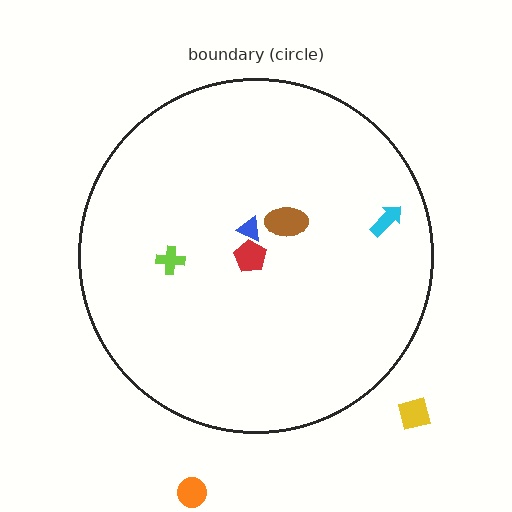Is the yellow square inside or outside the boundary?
Outside.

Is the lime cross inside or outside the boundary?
Inside.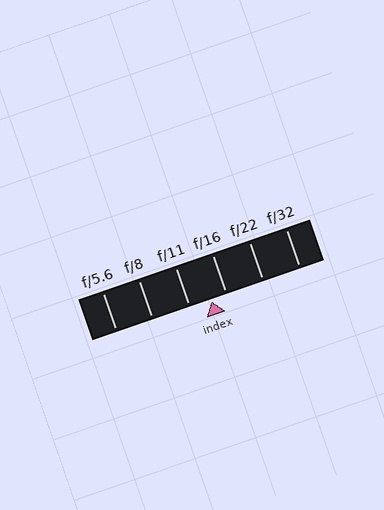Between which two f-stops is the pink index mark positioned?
The index mark is between f/11 and f/16.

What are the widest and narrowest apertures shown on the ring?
The widest aperture shown is f/5.6 and the narrowest is f/32.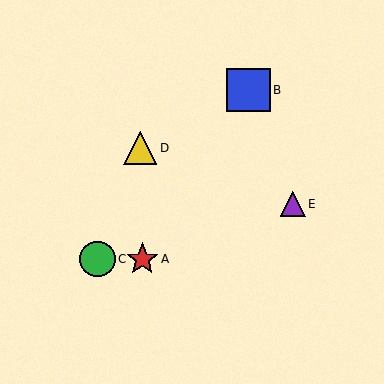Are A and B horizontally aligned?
No, A is at y≈259 and B is at y≈90.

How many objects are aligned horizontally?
2 objects (A, C) are aligned horizontally.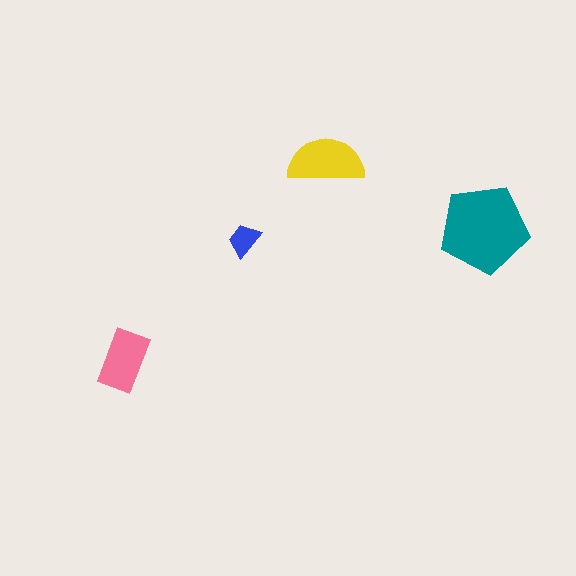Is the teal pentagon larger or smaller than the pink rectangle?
Larger.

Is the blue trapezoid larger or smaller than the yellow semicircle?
Smaller.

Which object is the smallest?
The blue trapezoid.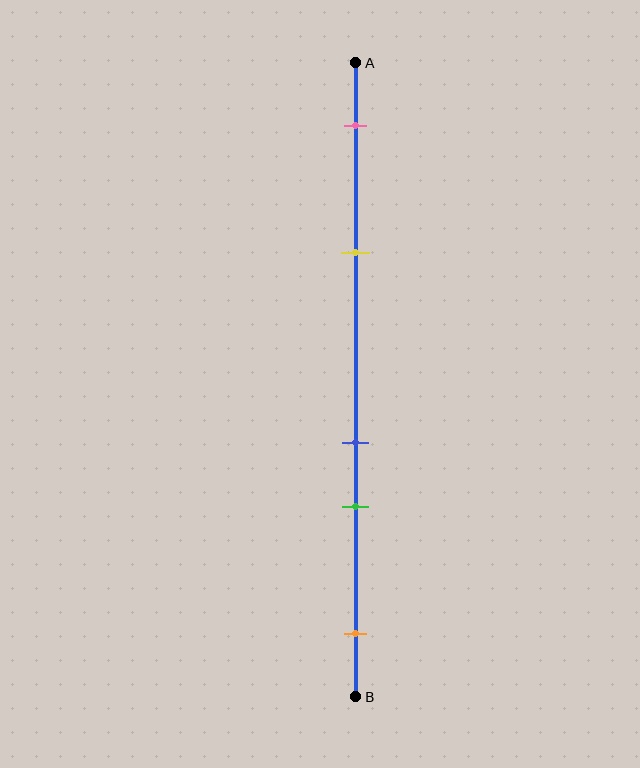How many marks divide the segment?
There are 5 marks dividing the segment.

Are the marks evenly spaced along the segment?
No, the marks are not evenly spaced.